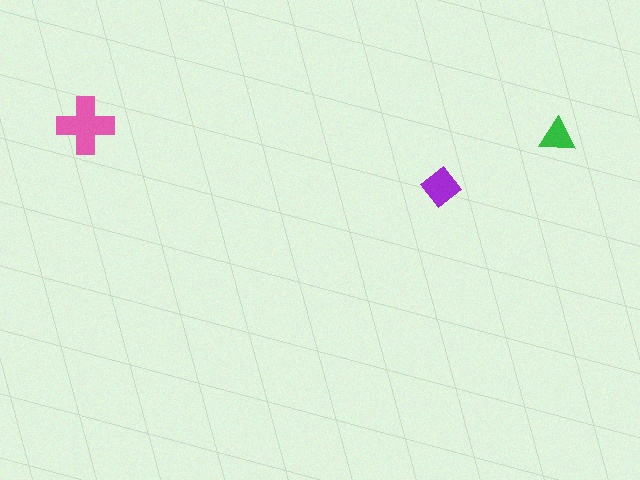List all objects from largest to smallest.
The pink cross, the purple diamond, the green triangle.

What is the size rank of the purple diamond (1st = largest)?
2nd.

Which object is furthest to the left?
The pink cross is leftmost.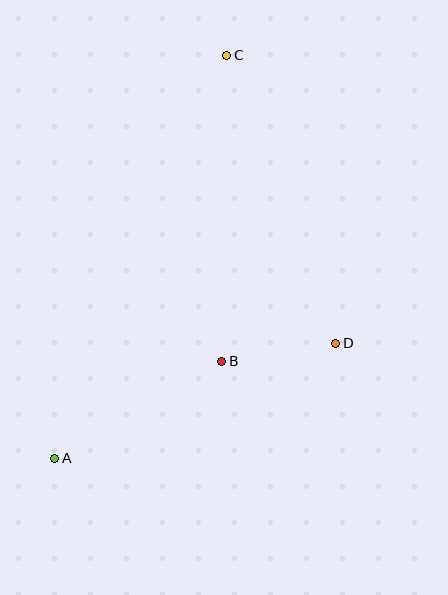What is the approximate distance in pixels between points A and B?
The distance between A and B is approximately 193 pixels.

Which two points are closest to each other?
Points B and D are closest to each other.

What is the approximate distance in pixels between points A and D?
The distance between A and D is approximately 304 pixels.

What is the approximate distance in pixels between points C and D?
The distance between C and D is approximately 308 pixels.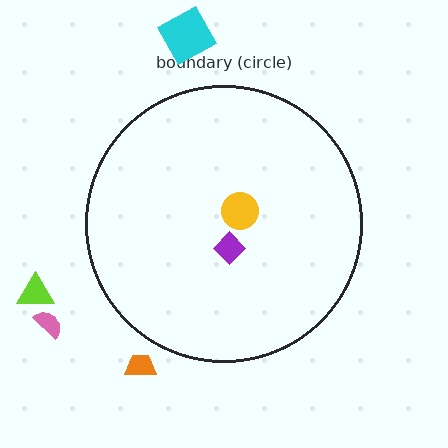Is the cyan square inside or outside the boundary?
Outside.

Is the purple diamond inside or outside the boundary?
Inside.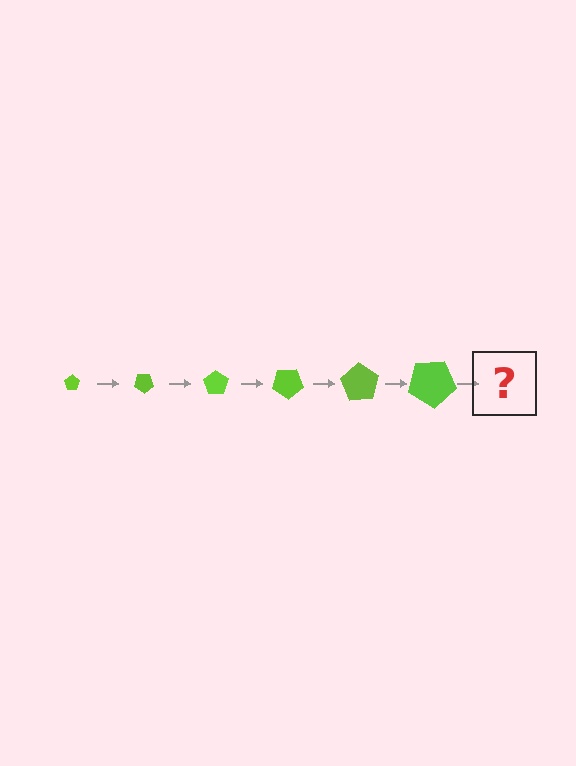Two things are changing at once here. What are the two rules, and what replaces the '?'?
The two rules are that the pentagon grows larger each step and it rotates 35 degrees each step. The '?' should be a pentagon, larger than the previous one and rotated 210 degrees from the start.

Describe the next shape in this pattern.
It should be a pentagon, larger than the previous one and rotated 210 degrees from the start.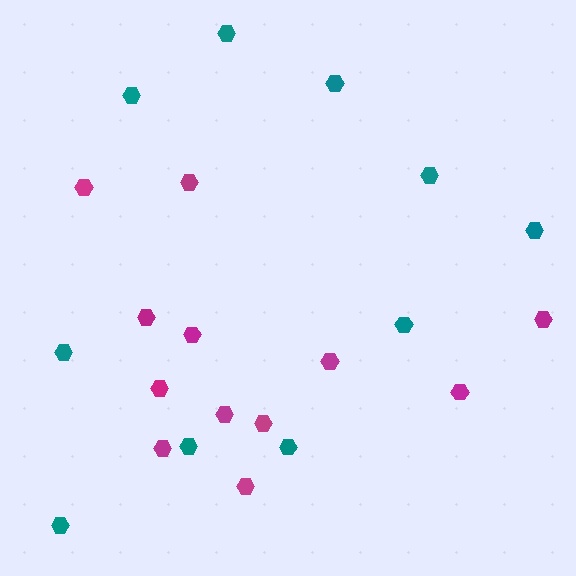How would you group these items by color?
There are 2 groups: one group of magenta hexagons (12) and one group of teal hexagons (10).